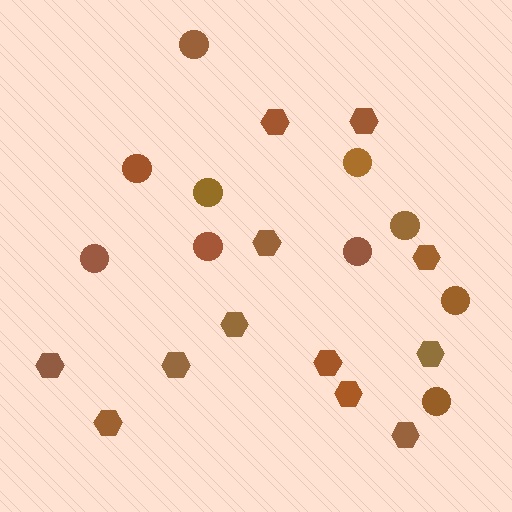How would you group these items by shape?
There are 2 groups: one group of circles (10) and one group of hexagons (12).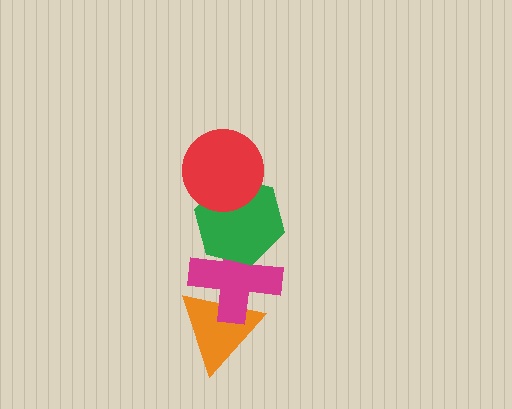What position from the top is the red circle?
The red circle is 1st from the top.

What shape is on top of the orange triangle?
The magenta cross is on top of the orange triangle.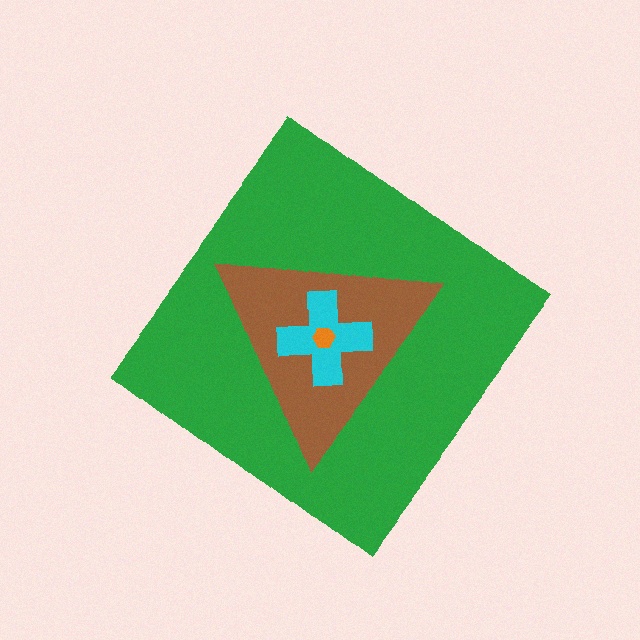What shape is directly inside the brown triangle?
The cyan cross.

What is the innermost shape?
The orange hexagon.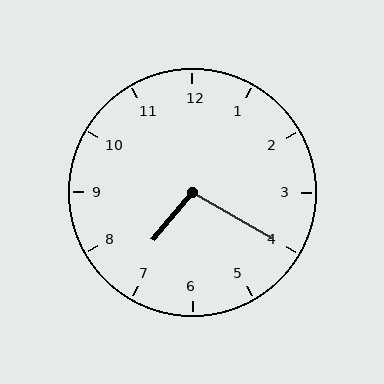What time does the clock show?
7:20.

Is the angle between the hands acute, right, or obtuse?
It is obtuse.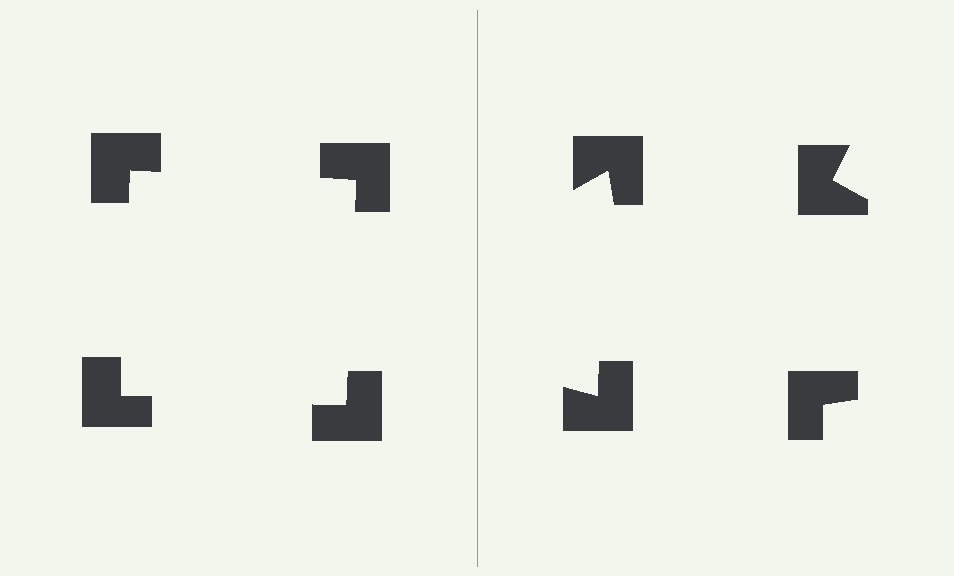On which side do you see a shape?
An illusory square appears on the left side. On the right side the wedge cuts are rotated, so no coherent shape forms.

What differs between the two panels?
The notched squares are positioned identically on both sides; only the wedge orientations differ. On the left they align to a square; on the right they are misaligned.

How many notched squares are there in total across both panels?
8 — 4 on each side.